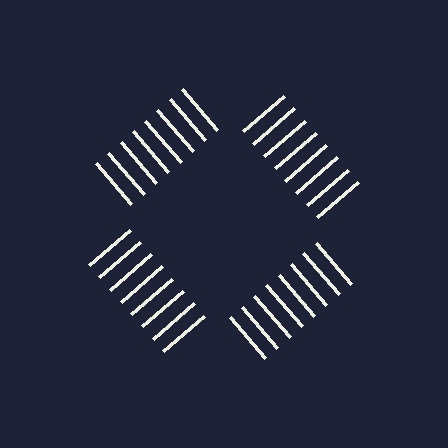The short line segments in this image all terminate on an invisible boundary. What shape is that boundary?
An illusory square — the line segments terminate on its edges but no continuous stroke is drawn.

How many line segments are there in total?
32 — 8 along each of the 4 edges.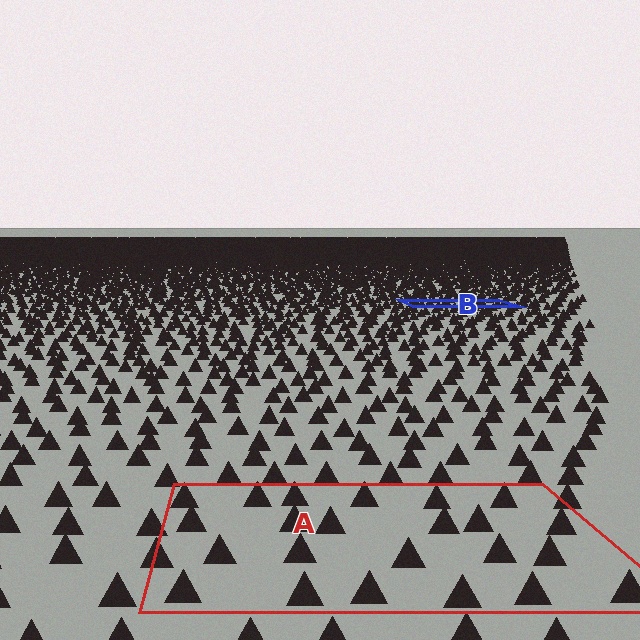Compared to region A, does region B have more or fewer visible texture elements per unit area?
Region B has more texture elements per unit area — they are packed more densely because it is farther away.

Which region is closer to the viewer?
Region A is closer. The texture elements there are larger and more spread out.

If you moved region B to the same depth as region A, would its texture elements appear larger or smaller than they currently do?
They would appear larger. At a closer depth, the same texture elements are projected at a bigger on-screen size.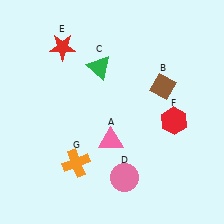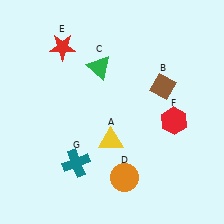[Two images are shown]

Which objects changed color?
A changed from pink to yellow. D changed from pink to orange. G changed from orange to teal.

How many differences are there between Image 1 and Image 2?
There are 3 differences between the two images.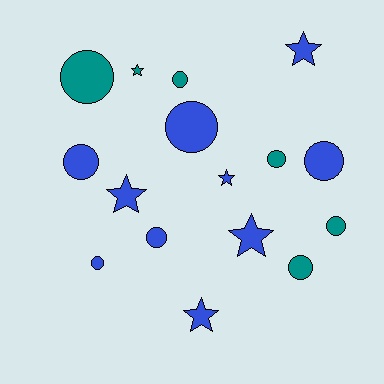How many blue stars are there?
There are 5 blue stars.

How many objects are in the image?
There are 16 objects.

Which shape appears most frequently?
Circle, with 10 objects.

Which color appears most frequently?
Blue, with 10 objects.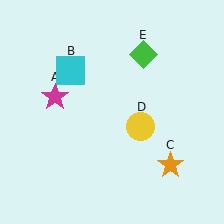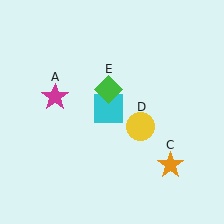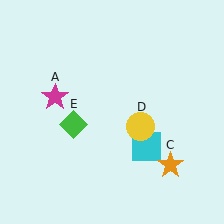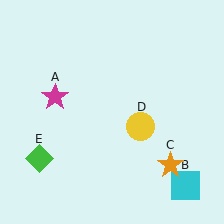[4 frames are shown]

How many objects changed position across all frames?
2 objects changed position: cyan square (object B), green diamond (object E).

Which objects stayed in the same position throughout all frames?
Magenta star (object A) and orange star (object C) and yellow circle (object D) remained stationary.